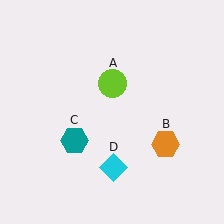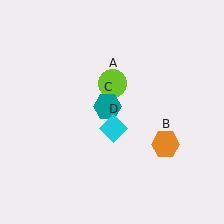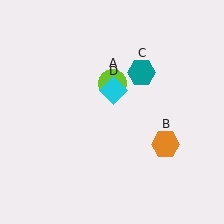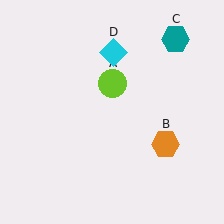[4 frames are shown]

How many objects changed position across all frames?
2 objects changed position: teal hexagon (object C), cyan diamond (object D).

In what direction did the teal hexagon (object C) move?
The teal hexagon (object C) moved up and to the right.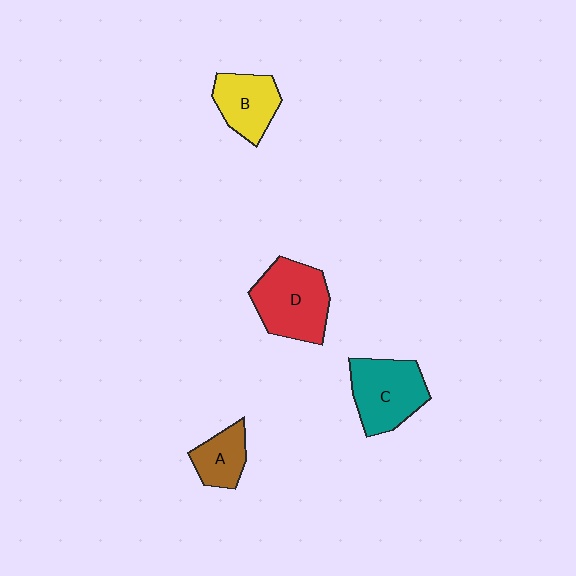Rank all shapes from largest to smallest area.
From largest to smallest: D (red), C (teal), B (yellow), A (brown).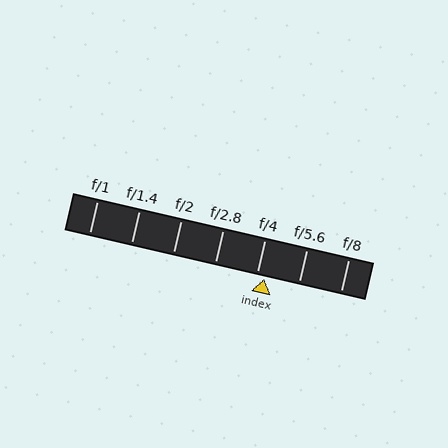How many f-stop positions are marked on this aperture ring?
There are 7 f-stop positions marked.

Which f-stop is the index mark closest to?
The index mark is closest to f/4.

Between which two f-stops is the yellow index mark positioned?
The index mark is between f/4 and f/5.6.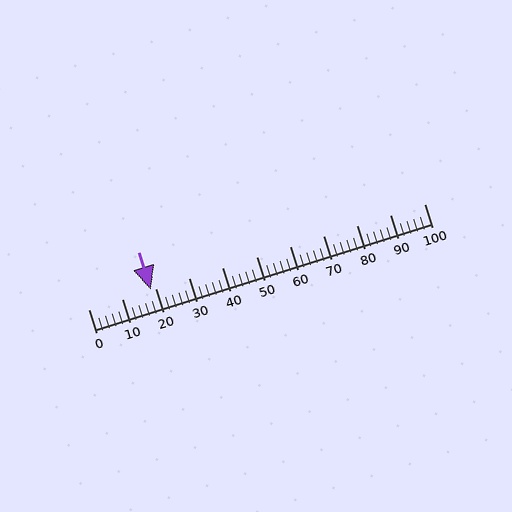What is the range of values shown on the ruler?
The ruler shows values from 0 to 100.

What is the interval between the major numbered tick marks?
The major tick marks are spaced 10 units apart.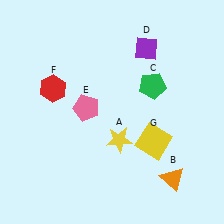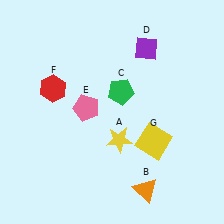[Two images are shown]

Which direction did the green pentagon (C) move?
The green pentagon (C) moved left.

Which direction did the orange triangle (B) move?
The orange triangle (B) moved left.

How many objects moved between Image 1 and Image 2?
2 objects moved between the two images.